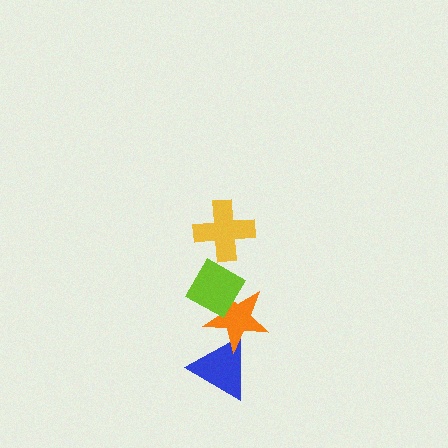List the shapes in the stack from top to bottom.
From top to bottom: the yellow cross, the lime diamond, the orange star, the blue triangle.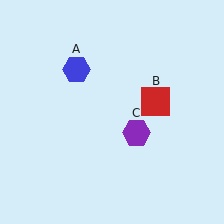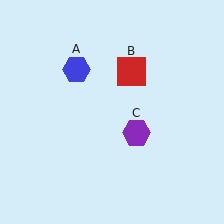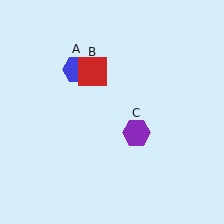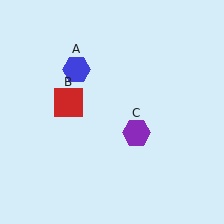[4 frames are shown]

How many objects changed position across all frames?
1 object changed position: red square (object B).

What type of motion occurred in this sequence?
The red square (object B) rotated counterclockwise around the center of the scene.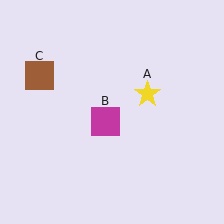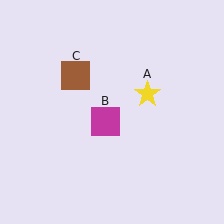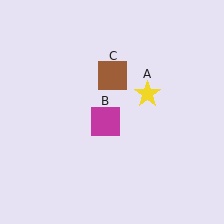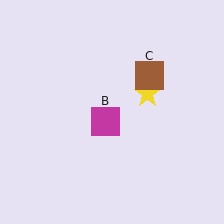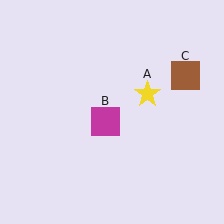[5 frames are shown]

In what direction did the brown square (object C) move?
The brown square (object C) moved right.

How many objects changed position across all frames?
1 object changed position: brown square (object C).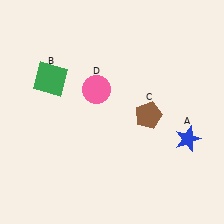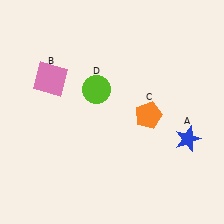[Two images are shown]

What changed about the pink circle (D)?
In Image 1, D is pink. In Image 2, it changed to lime.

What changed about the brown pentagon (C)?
In Image 1, C is brown. In Image 2, it changed to orange.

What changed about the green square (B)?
In Image 1, B is green. In Image 2, it changed to pink.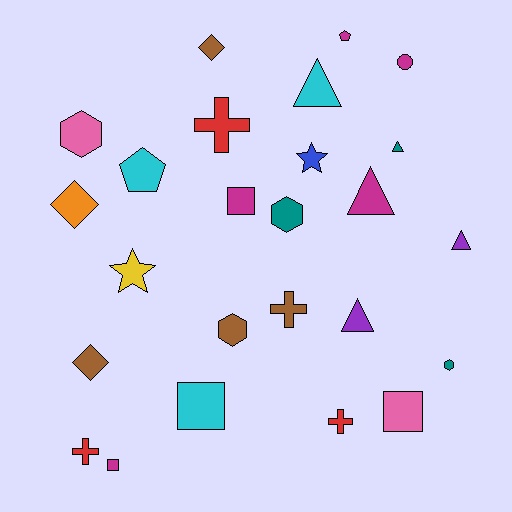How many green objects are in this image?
There are no green objects.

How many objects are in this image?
There are 25 objects.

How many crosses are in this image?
There are 4 crosses.